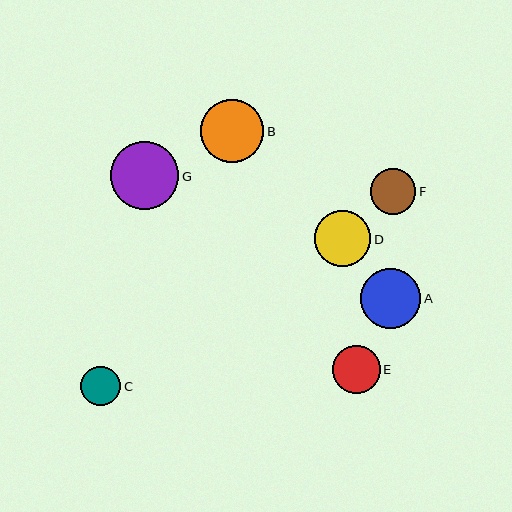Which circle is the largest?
Circle G is the largest with a size of approximately 68 pixels.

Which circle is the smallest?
Circle C is the smallest with a size of approximately 40 pixels.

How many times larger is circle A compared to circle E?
Circle A is approximately 1.3 times the size of circle E.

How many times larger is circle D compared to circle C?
Circle D is approximately 1.4 times the size of circle C.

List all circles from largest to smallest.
From largest to smallest: G, B, A, D, E, F, C.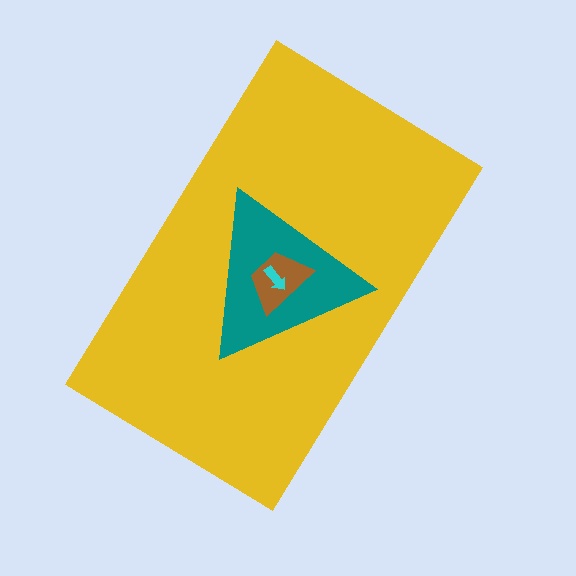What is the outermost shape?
The yellow rectangle.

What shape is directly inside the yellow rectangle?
The teal triangle.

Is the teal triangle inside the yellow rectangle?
Yes.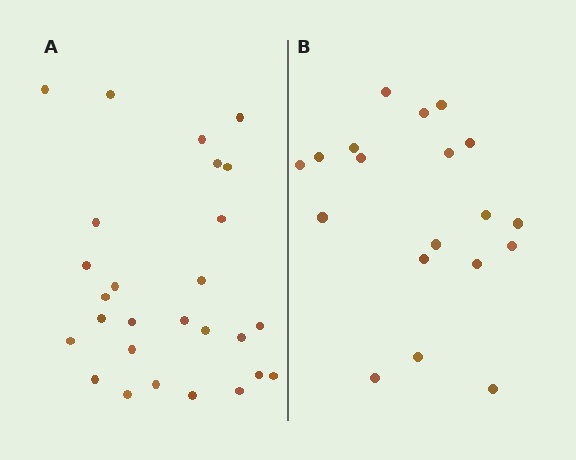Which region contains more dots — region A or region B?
Region A (the left region) has more dots.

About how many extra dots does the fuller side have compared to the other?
Region A has roughly 8 or so more dots than region B.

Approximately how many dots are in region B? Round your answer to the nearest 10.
About 20 dots. (The exact count is 19, which rounds to 20.)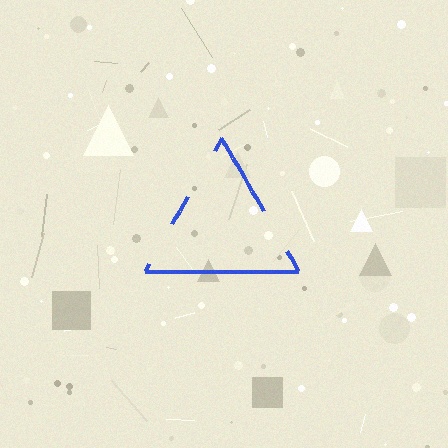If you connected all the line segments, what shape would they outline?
They would outline a triangle.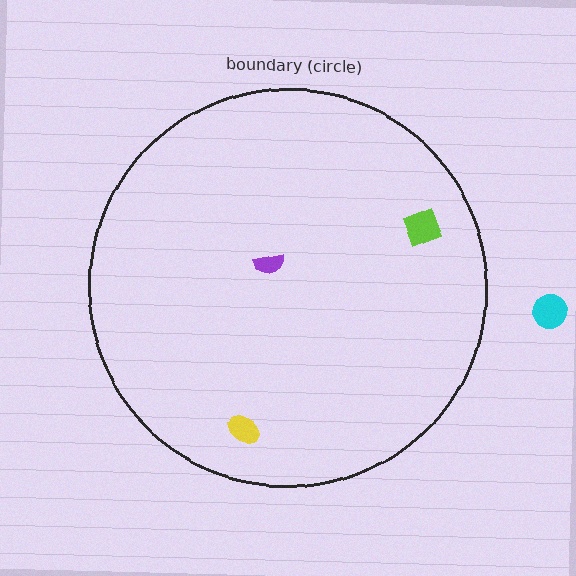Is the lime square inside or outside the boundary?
Inside.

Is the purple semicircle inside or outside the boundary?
Inside.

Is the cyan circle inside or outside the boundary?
Outside.